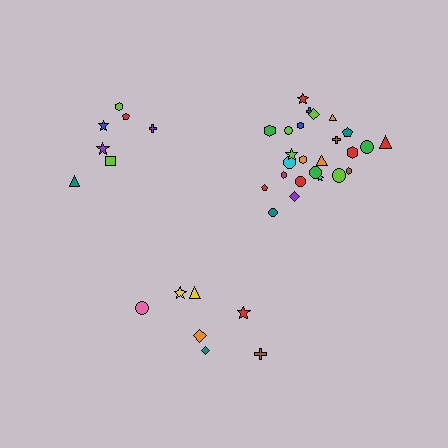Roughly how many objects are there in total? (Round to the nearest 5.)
Roughly 40 objects in total.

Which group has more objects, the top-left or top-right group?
The top-right group.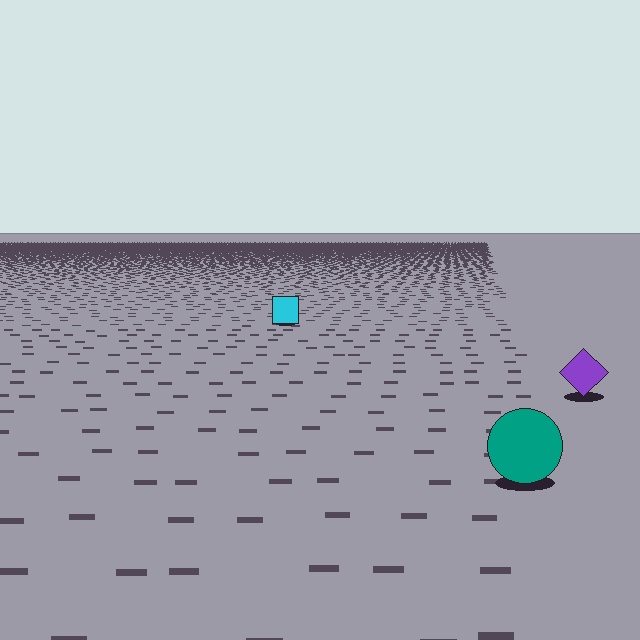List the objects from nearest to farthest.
From nearest to farthest: the teal circle, the purple diamond, the cyan square.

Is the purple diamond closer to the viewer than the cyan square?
Yes. The purple diamond is closer — you can tell from the texture gradient: the ground texture is coarser near it.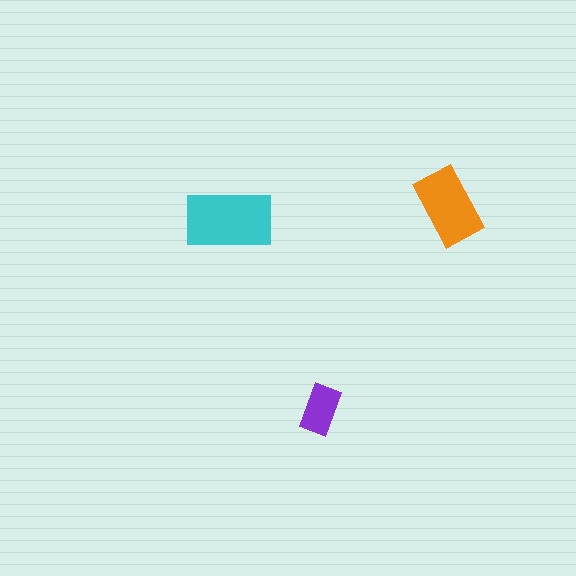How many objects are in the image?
There are 3 objects in the image.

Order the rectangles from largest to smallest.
the cyan one, the orange one, the purple one.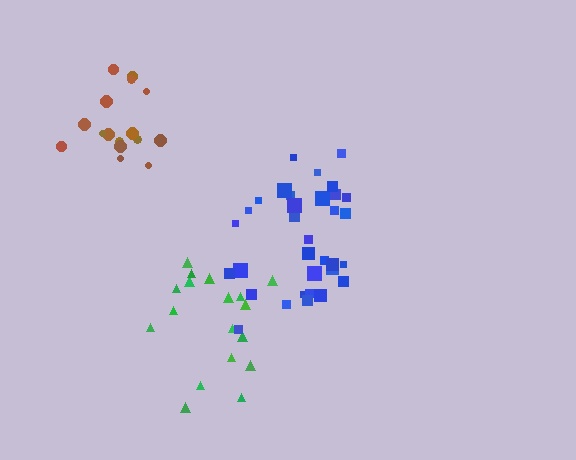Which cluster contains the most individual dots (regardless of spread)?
Blue (33).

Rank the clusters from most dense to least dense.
brown, blue, green.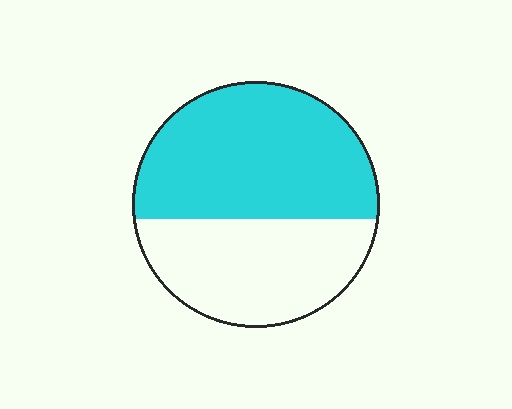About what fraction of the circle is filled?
About three fifths (3/5).